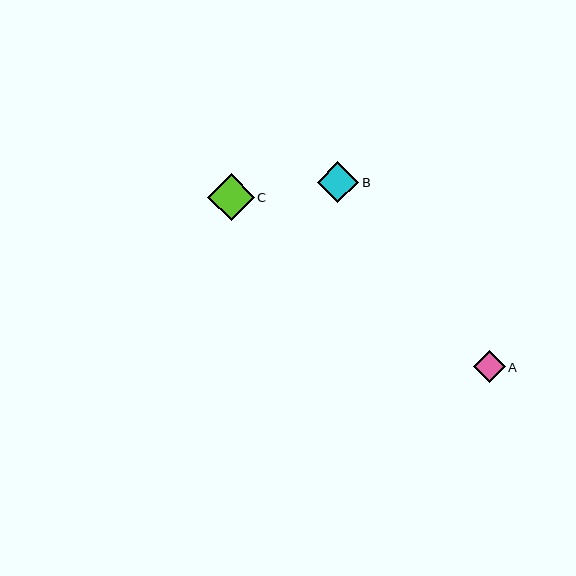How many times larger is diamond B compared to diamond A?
Diamond B is approximately 1.3 times the size of diamond A.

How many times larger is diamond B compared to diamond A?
Diamond B is approximately 1.3 times the size of diamond A.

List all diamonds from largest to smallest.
From largest to smallest: C, B, A.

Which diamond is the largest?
Diamond C is the largest with a size of approximately 47 pixels.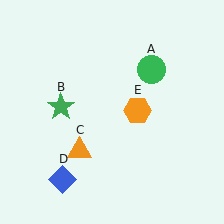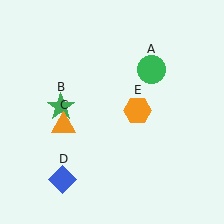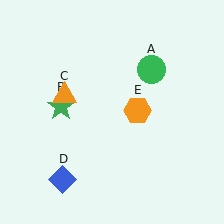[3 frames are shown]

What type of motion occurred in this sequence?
The orange triangle (object C) rotated clockwise around the center of the scene.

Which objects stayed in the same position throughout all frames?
Green circle (object A) and green star (object B) and blue diamond (object D) and orange hexagon (object E) remained stationary.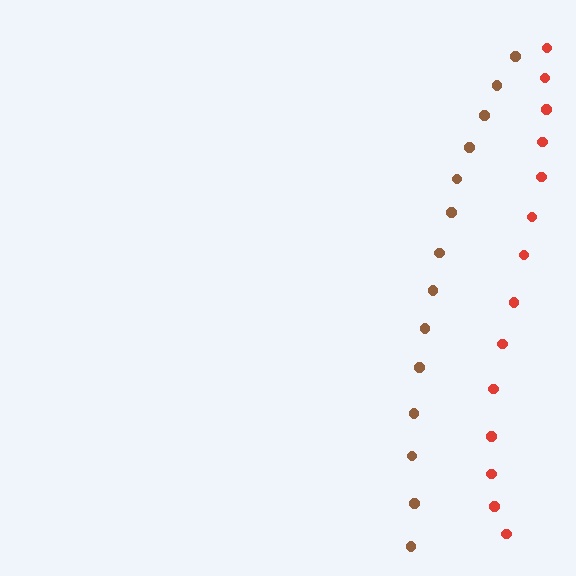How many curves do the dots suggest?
There are 2 distinct paths.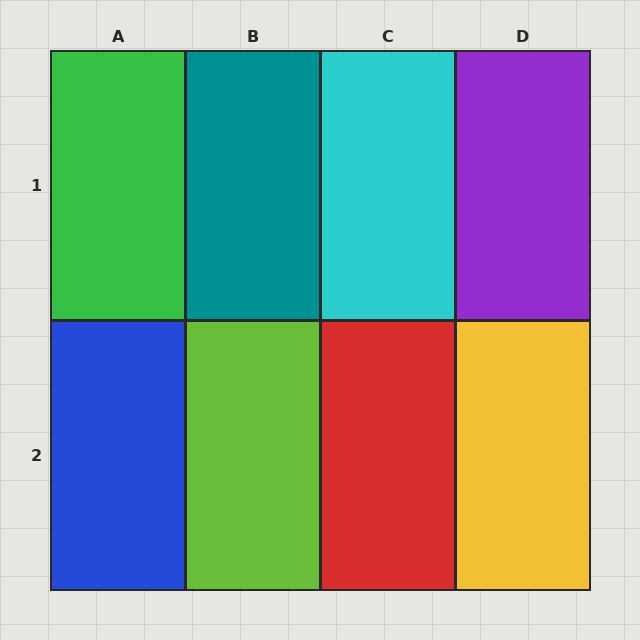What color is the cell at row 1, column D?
Purple.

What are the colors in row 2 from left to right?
Blue, lime, red, yellow.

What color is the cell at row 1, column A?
Green.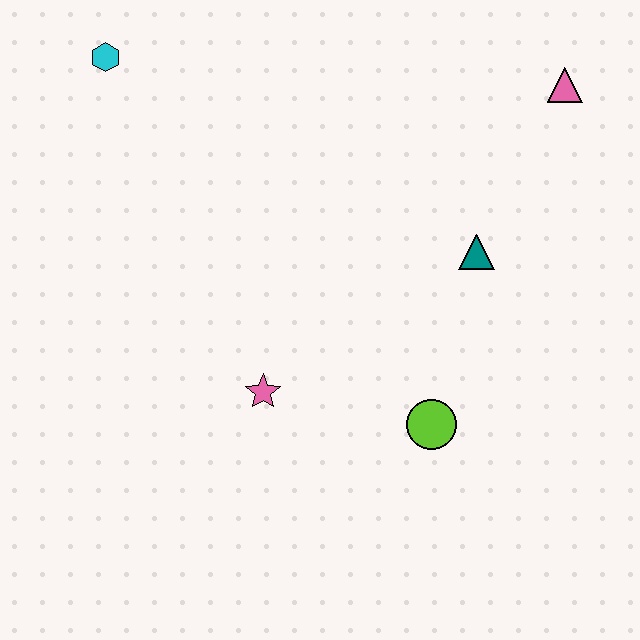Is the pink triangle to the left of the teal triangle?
No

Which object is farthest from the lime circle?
The cyan hexagon is farthest from the lime circle.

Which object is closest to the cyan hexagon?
The pink star is closest to the cyan hexagon.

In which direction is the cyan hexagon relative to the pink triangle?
The cyan hexagon is to the left of the pink triangle.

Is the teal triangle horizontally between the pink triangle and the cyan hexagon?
Yes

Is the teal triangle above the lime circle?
Yes